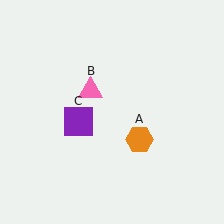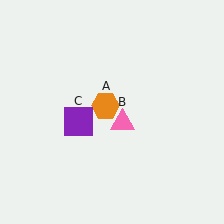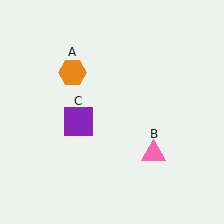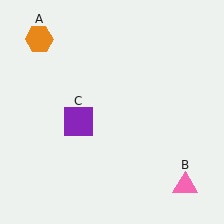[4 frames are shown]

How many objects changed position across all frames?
2 objects changed position: orange hexagon (object A), pink triangle (object B).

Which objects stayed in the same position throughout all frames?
Purple square (object C) remained stationary.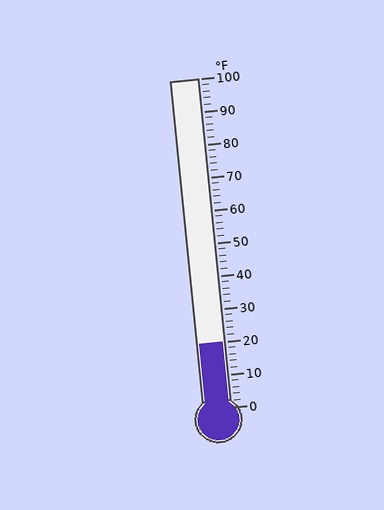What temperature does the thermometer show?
The thermometer shows approximately 20°F.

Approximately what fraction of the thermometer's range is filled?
The thermometer is filled to approximately 20% of its range.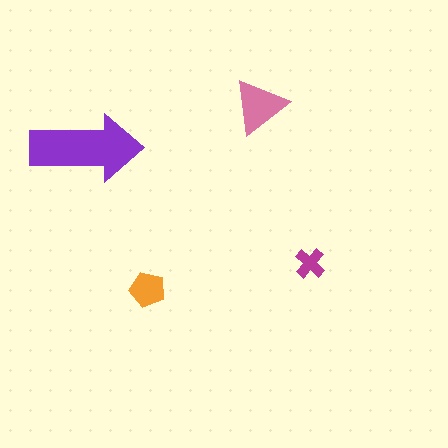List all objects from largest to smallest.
The purple arrow, the pink triangle, the orange pentagon, the magenta cross.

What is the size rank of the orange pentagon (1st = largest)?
3rd.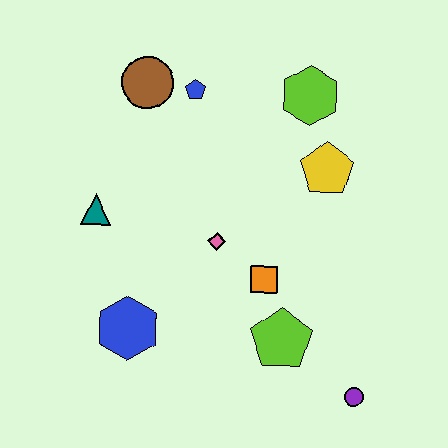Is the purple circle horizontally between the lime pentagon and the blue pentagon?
No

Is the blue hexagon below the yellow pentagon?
Yes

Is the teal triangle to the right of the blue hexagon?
No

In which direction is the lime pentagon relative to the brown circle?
The lime pentagon is below the brown circle.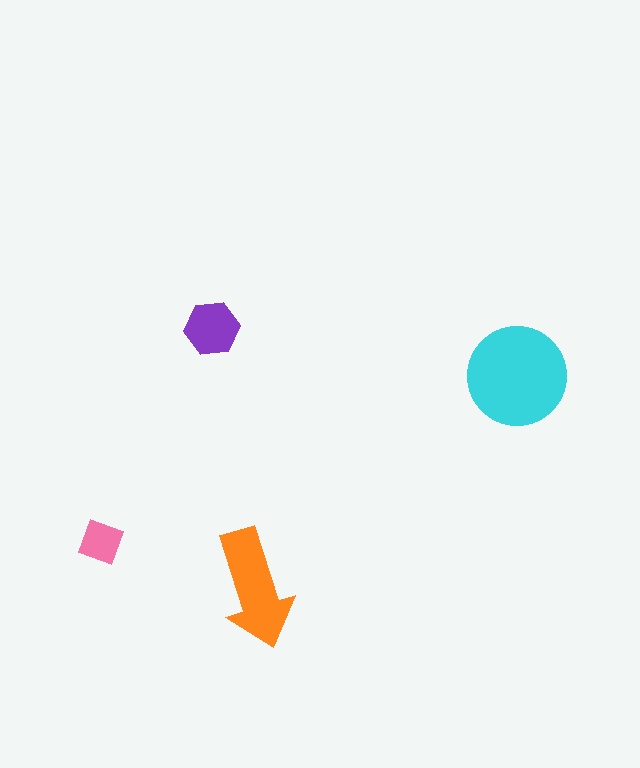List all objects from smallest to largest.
The pink diamond, the purple hexagon, the orange arrow, the cyan circle.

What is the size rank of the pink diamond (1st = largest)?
4th.